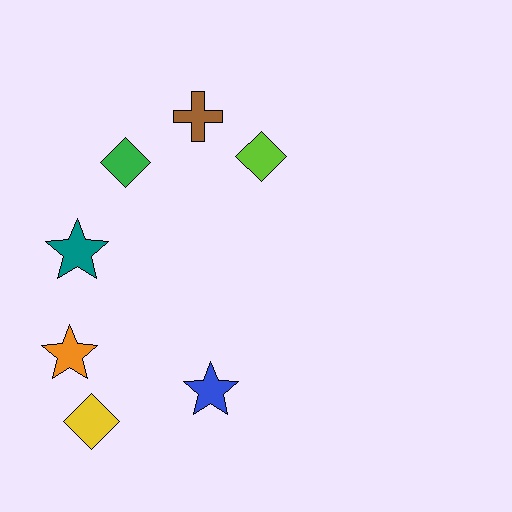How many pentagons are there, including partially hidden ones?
There are no pentagons.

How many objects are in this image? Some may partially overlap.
There are 7 objects.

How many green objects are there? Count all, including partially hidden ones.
There is 1 green object.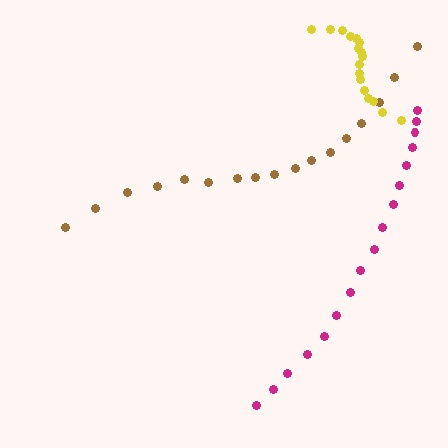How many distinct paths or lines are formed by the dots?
There are 3 distinct paths.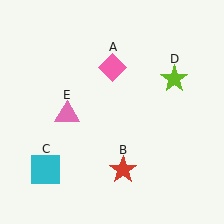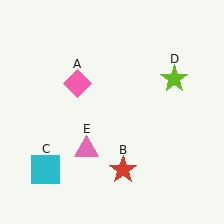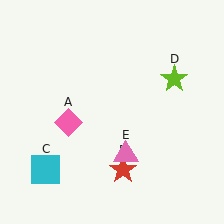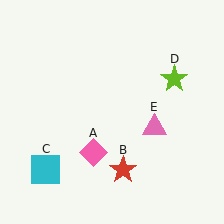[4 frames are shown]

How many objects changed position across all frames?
2 objects changed position: pink diamond (object A), pink triangle (object E).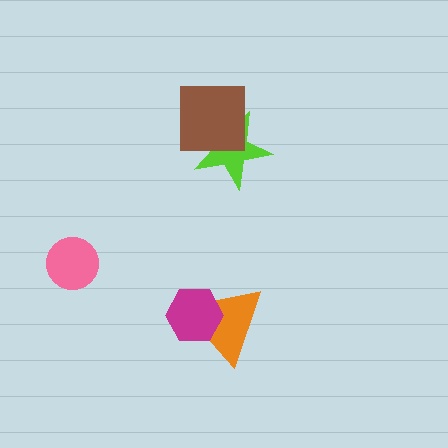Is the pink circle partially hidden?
No, no other shape covers it.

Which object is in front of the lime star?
The brown square is in front of the lime star.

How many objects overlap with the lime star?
1 object overlaps with the lime star.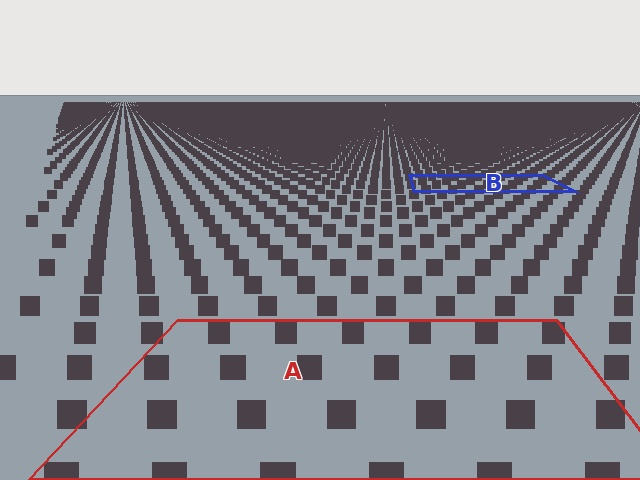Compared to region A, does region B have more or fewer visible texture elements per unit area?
Region B has more texture elements per unit area — they are packed more densely because it is farther away.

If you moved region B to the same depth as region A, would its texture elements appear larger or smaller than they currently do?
They would appear larger. At a closer depth, the same texture elements are projected at a bigger on-screen size.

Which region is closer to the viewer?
Region A is closer. The texture elements there are larger and more spread out.